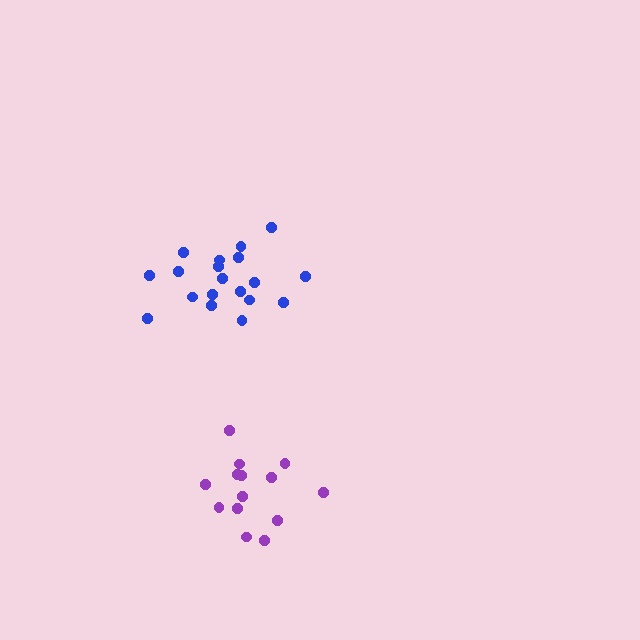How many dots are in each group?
Group 1: 19 dots, Group 2: 14 dots (33 total).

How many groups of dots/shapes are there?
There are 2 groups.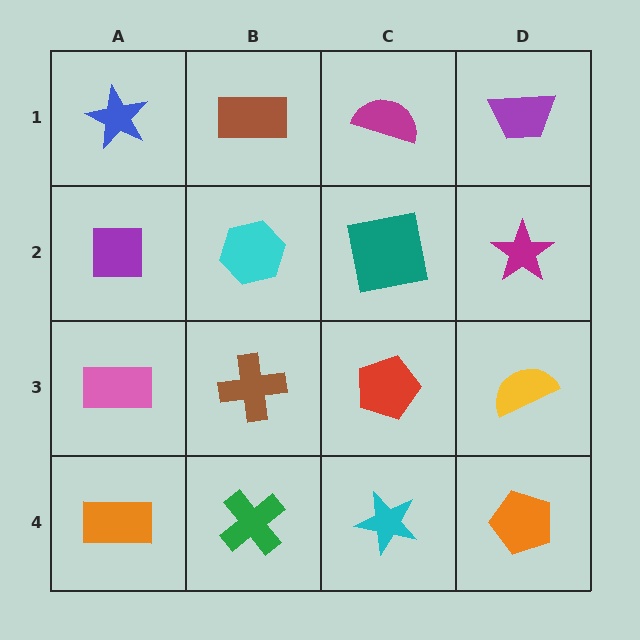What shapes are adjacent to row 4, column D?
A yellow semicircle (row 3, column D), a cyan star (row 4, column C).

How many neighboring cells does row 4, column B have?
3.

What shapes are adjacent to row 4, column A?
A pink rectangle (row 3, column A), a green cross (row 4, column B).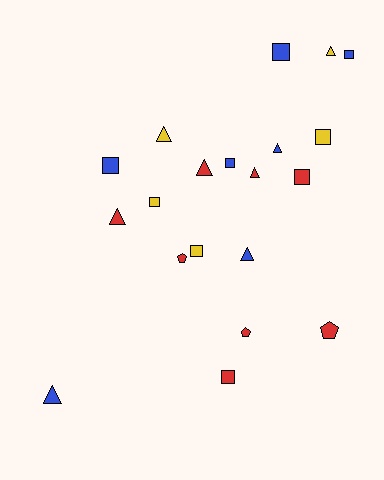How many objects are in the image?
There are 20 objects.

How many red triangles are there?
There are 3 red triangles.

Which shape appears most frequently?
Square, with 9 objects.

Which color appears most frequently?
Red, with 8 objects.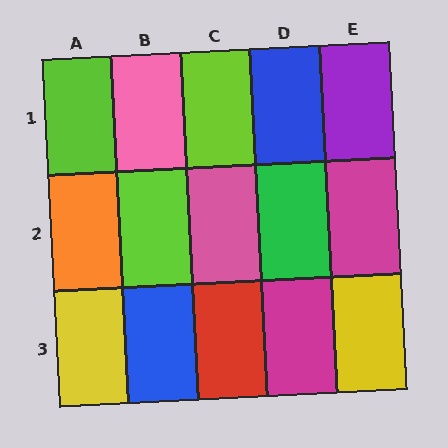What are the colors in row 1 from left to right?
Lime, pink, lime, blue, purple.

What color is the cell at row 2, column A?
Orange.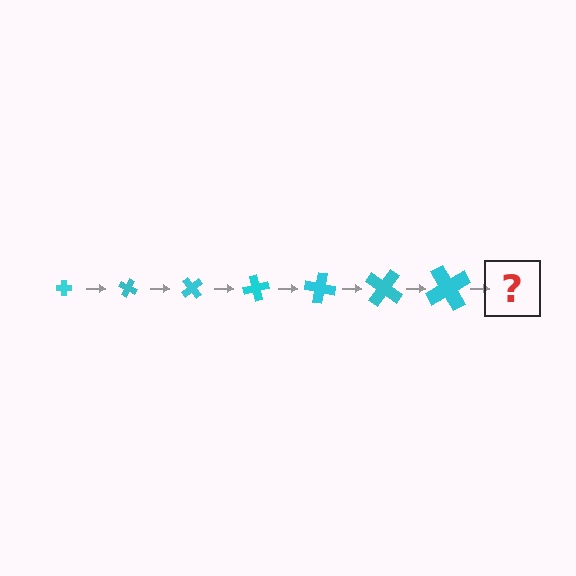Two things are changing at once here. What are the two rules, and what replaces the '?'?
The two rules are that the cross grows larger each step and it rotates 25 degrees each step. The '?' should be a cross, larger than the previous one and rotated 175 degrees from the start.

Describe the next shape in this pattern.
It should be a cross, larger than the previous one and rotated 175 degrees from the start.